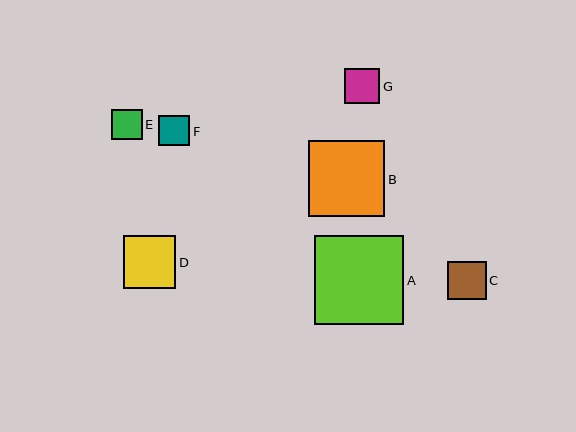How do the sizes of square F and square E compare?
Square F and square E are approximately the same size.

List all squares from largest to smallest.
From largest to smallest: A, B, D, C, G, F, E.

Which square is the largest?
Square A is the largest with a size of approximately 90 pixels.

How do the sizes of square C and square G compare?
Square C and square G are approximately the same size.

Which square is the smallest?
Square E is the smallest with a size of approximately 30 pixels.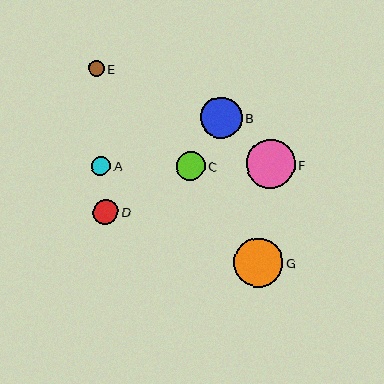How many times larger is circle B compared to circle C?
Circle B is approximately 1.4 times the size of circle C.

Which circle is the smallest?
Circle E is the smallest with a size of approximately 16 pixels.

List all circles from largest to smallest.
From largest to smallest: F, G, B, C, D, A, E.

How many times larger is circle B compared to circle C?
Circle B is approximately 1.4 times the size of circle C.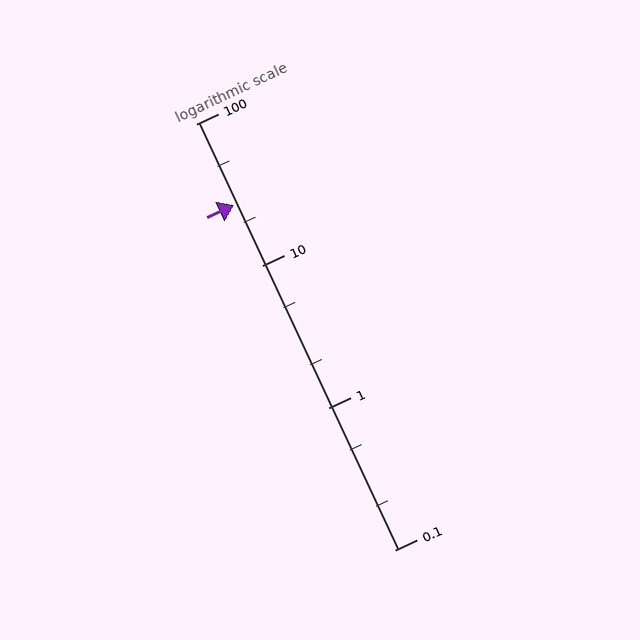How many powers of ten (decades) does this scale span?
The scale spans 3 decades, from 0.1 to 100.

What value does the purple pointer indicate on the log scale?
The pointer indicates approximately 27.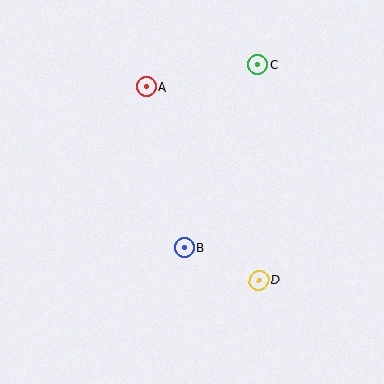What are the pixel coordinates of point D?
Point D is at (259, 280).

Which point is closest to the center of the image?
Point B at (184, 247) is closest to the center.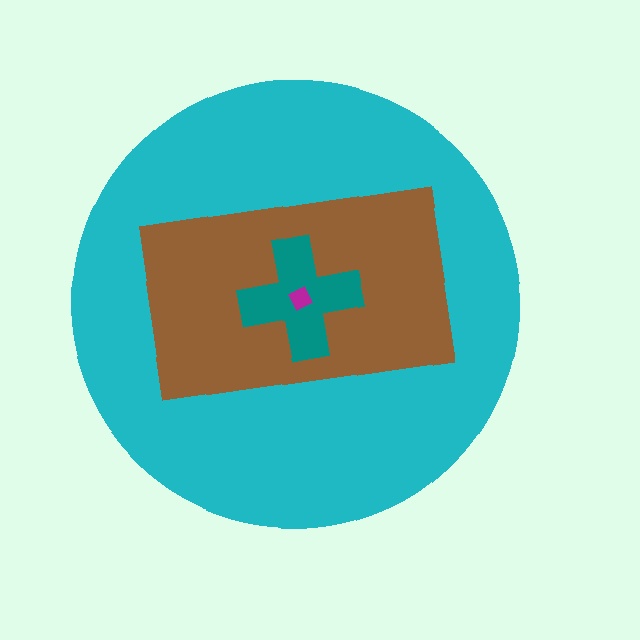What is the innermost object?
The magenta square.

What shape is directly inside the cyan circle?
The brown rectangle.